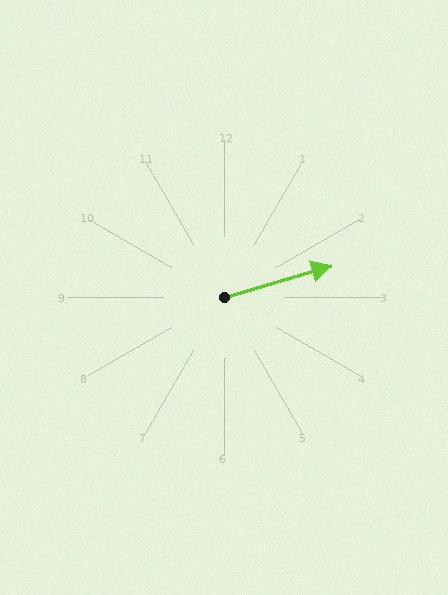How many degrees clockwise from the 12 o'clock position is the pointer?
Approximately 73 degrees.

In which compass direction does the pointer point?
East.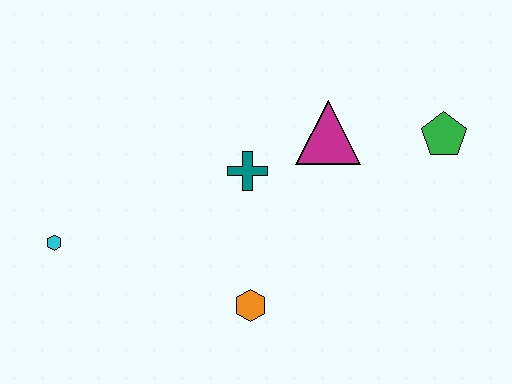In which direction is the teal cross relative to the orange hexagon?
The teal cross is above the orange hexagon.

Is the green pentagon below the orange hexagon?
No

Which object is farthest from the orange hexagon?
The green pentagon is farthest from the orange hexagon.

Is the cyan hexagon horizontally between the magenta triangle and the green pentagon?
No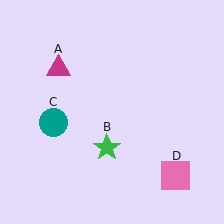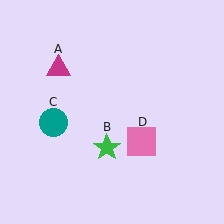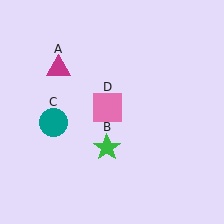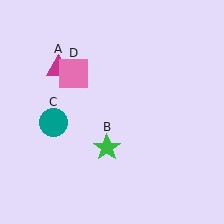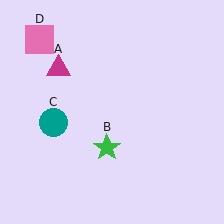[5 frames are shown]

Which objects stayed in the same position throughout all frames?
Magenta triangle (object A) and green star (object B) and teal circle (object C) remained stationary.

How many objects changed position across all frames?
1 object changed position: pink square (object D).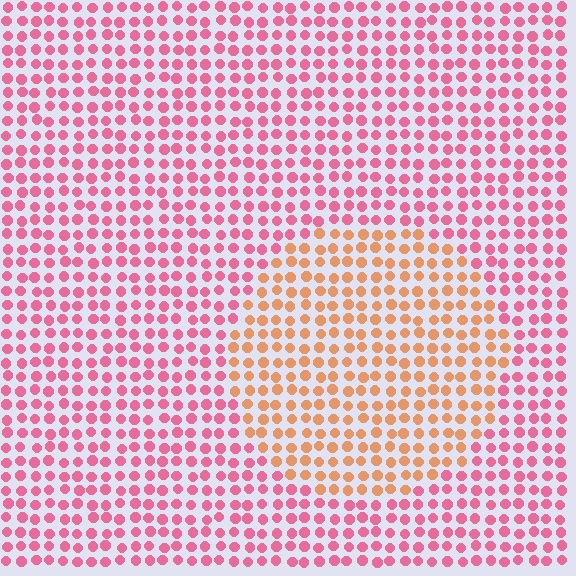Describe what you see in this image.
The image is filled with small pink elements in a uniform arrangement. A circle-shaped region is visible where the elements are tinted to a slightly different hue, forming a subtle color boundary.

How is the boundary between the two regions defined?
The boundary is defined purely by a slight shift in hue (about 44 degrees). Spacing, size, and orientation are identical on both sides.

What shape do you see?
I see a circle.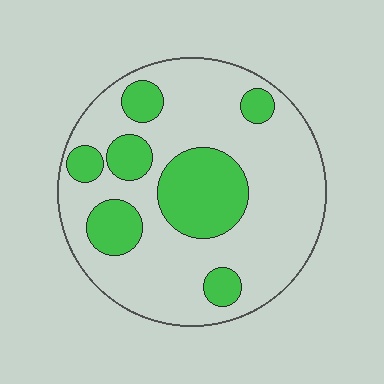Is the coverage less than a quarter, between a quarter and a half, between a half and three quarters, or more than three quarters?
Between a quarter and a half.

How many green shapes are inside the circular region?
7.